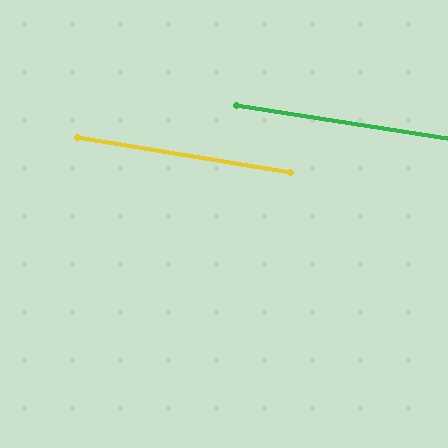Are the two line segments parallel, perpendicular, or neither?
Parallel — their directions differ by only 0.4°.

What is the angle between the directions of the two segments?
Approximately 0 degrees.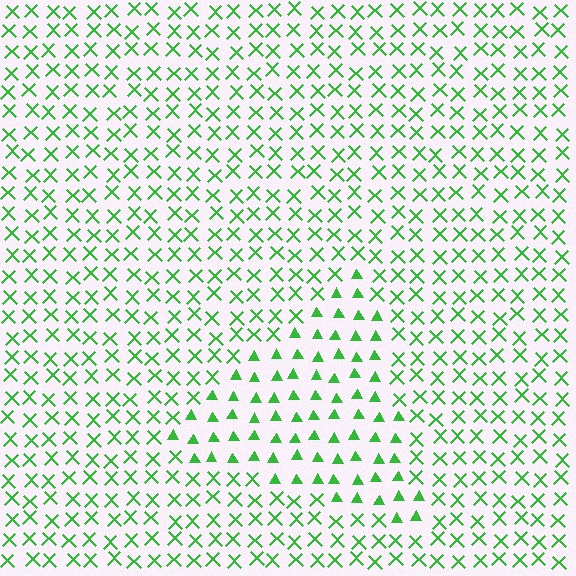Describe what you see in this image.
The image is filled with small green elements arranged in a uniform grid. A triangle-shaped region contains triangles, while the surrounding area contains X marks. The boundary is defined purely by the change in element shape.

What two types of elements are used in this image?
The image uses triangles inside the triangle region and X marks outside it.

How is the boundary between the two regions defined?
The boundary is defined by a change in element shape: triangles inside vs. X marks outside. All elements share the same color and spacing.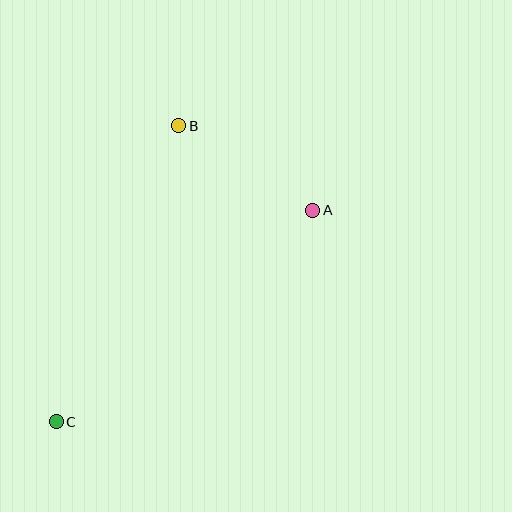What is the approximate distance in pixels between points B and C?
The distance between B and C is approximately 320 pixels.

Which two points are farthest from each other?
Points A and C are farthest from each other.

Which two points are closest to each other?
Points A and B are closest to each other.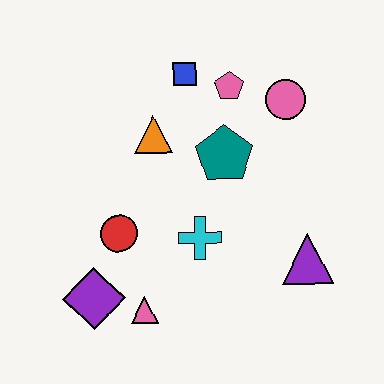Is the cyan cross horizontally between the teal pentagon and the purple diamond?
Yes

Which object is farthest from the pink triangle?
The pink circle is farthest from the pink triangle.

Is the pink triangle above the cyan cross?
No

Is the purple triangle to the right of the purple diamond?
Yes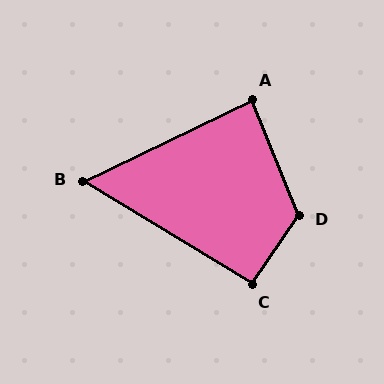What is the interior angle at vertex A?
Approximately 86 degrees (approximately right).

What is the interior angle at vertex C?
Approximately 94 degrees (approximately right).